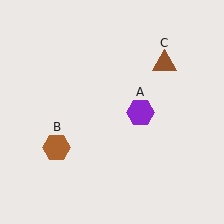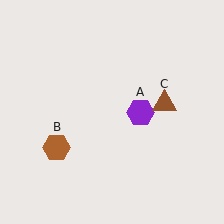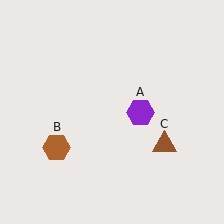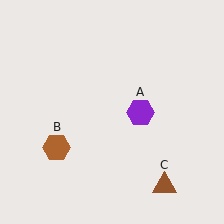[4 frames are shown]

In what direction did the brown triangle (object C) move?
The brown triangle (object C) moved down.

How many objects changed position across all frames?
1 object changed position: brown triangle (object C).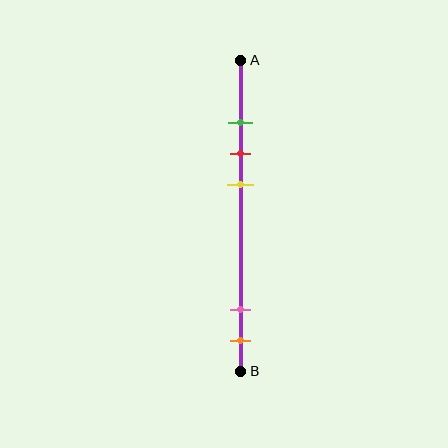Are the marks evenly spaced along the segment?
No, the marks are not evenly spaced.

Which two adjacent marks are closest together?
The green and red marks are the closest adjacent pair.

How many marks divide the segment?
There are 5 marks dividing the segment.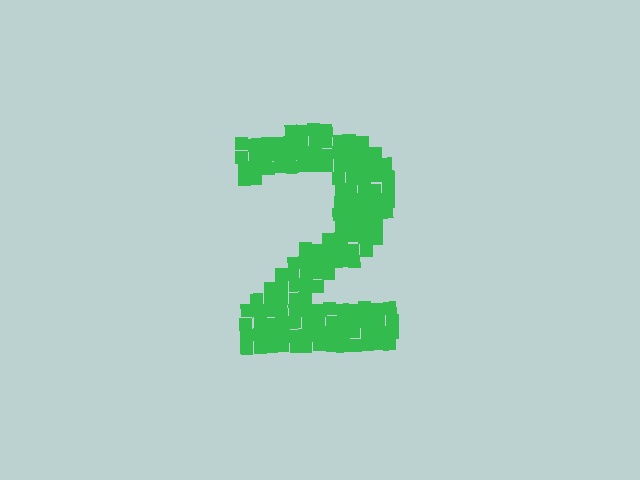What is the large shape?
The large shape is the digit 2.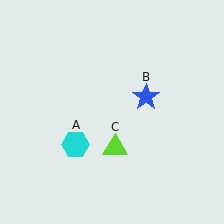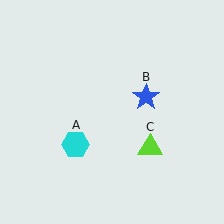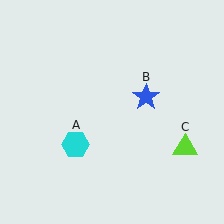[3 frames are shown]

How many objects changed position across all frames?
1 object changed position: lime triangle (object C).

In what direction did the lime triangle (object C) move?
The lime triangle (object C) moved right.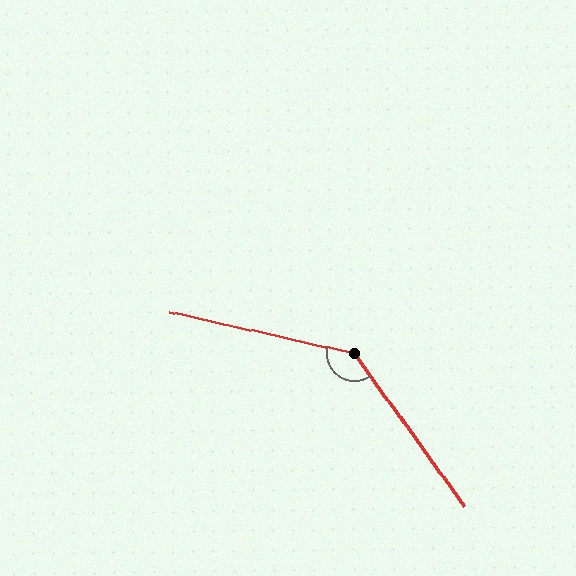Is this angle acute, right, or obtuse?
It is obtuse.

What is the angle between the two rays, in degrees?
Approximately 138 degrees.